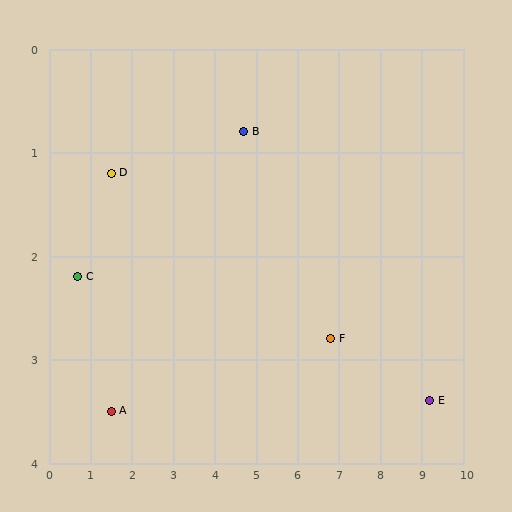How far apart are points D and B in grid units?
Points D and B are about 3.2 grid units apart.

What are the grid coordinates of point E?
Point E is at approximately (9.2, 3.4).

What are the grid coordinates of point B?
Point B is at approximately (4.7, 0.8).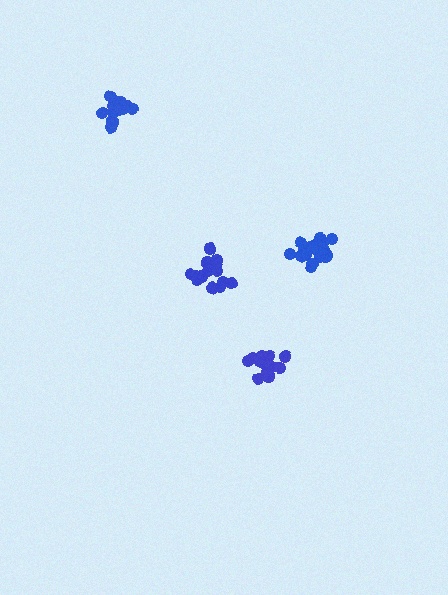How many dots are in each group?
Group 1: 19 dots, Group 2: 19 dots, Group 3: 16 dots, Group 4: 17 dots (71 total).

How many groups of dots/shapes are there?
There are 4 groups.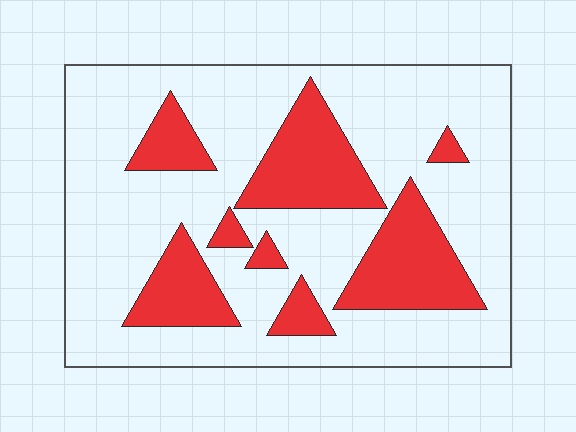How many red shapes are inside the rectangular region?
8.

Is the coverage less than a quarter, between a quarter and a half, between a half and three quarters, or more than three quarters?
Between a quarter and a half.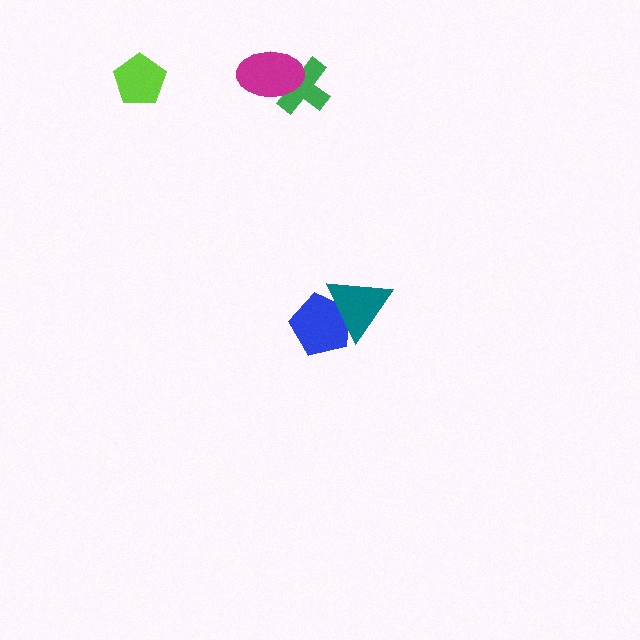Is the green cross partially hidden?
Yes, it is partially covered by another shape.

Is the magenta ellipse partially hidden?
No, no other shape covers it.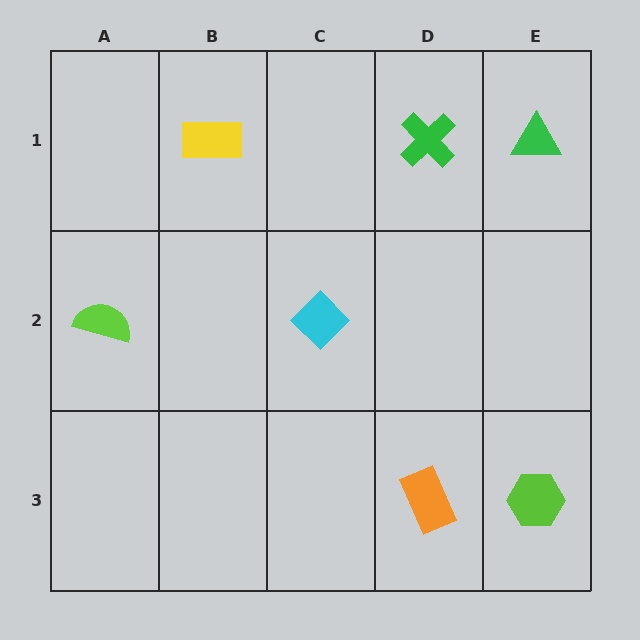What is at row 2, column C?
A cyan diamond.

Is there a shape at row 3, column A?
No, that cell is empty.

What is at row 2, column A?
A lime semicircle.